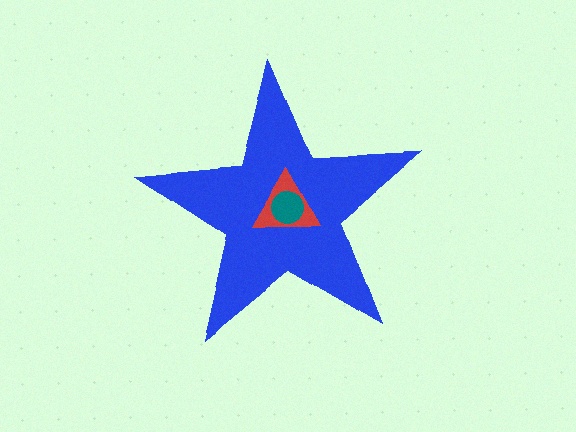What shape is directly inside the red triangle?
The teal circle.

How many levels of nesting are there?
3.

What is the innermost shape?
The teal circle.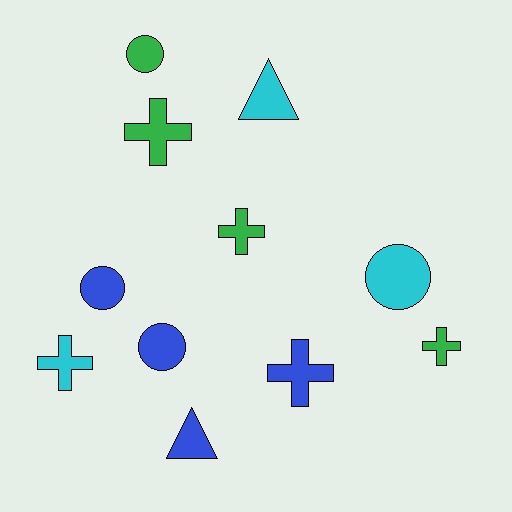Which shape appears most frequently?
Cross, with 5 objects.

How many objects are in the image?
There are 11 objects.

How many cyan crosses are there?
There is 1 cyan cross.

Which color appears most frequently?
Blue, with 4 objects.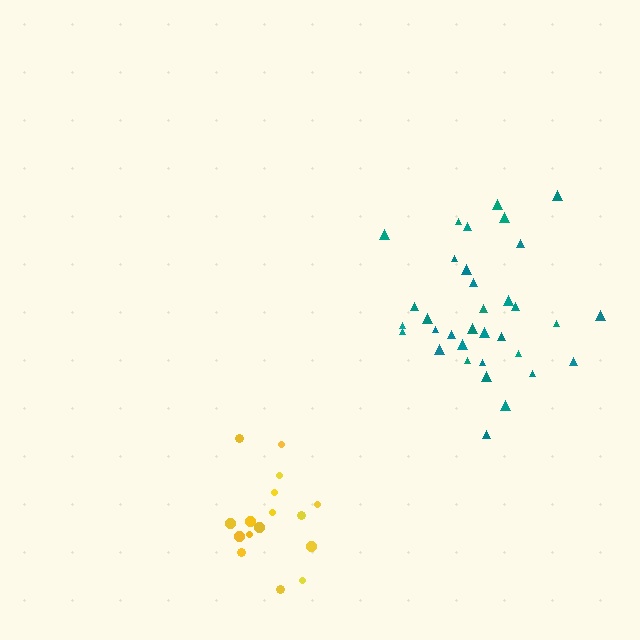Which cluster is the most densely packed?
Yellow.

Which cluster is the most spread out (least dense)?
Teal.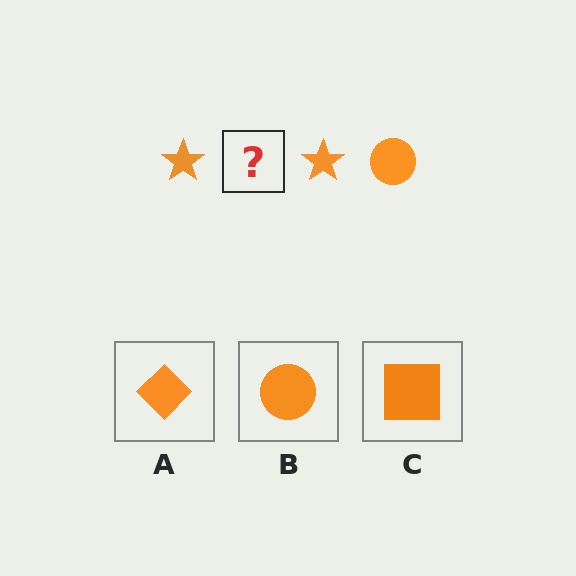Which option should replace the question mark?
Option B.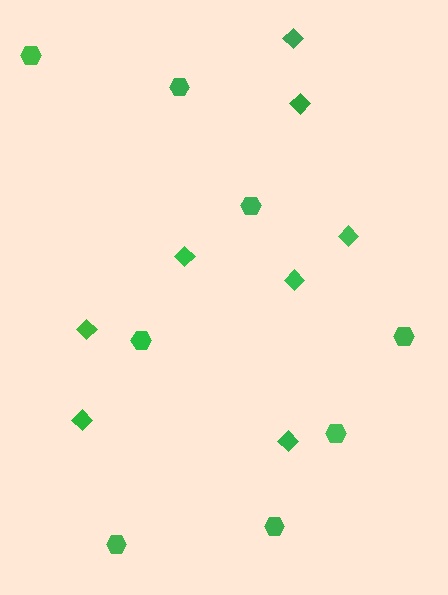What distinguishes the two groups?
There are 2 groups: one group of hexagons (8) and one group of diamonds (8).